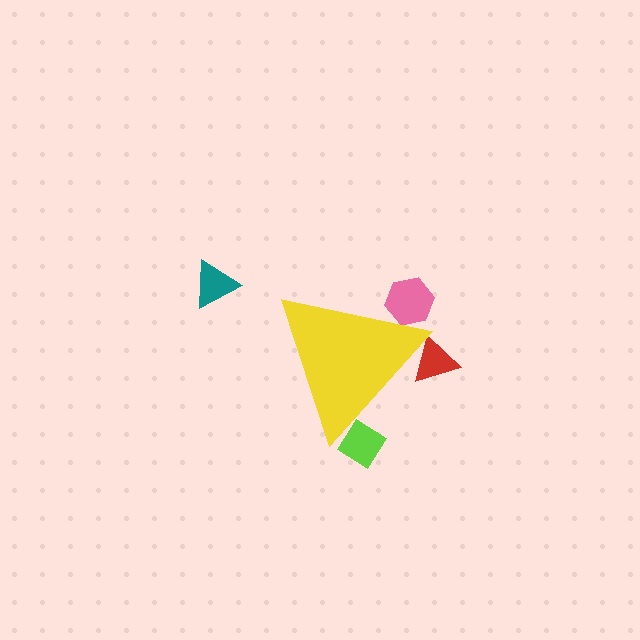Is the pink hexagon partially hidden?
Yes, the pink hexagon is partially hidden behind the yellow triangle.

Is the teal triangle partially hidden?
No, the teal triangle is fully visible.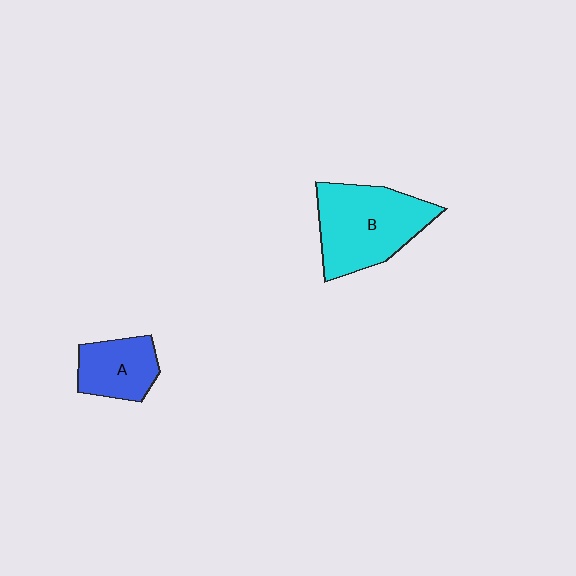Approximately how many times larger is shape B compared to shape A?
Approximately 1.8 times.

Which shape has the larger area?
Shape B (cyan).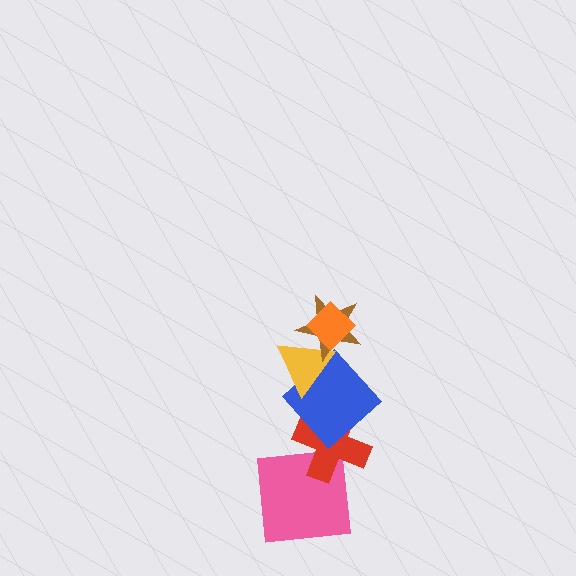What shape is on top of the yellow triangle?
The brown star is on top of the yellow triangle.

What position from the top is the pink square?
The pink square is 6th from the top.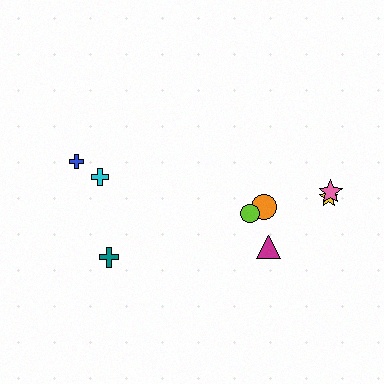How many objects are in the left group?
There are 3 objects.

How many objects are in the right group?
There are 5 objects.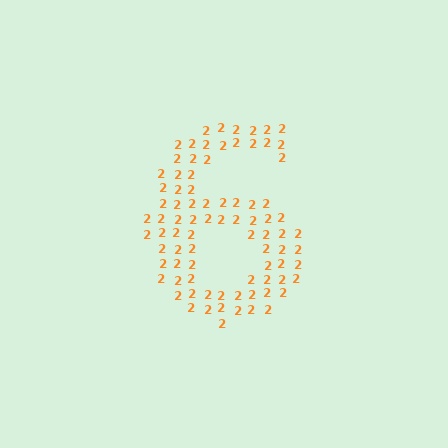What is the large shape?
The large shape is the digit 6.